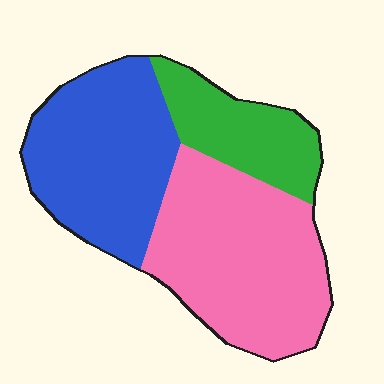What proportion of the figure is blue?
Blue covers around 35% of the figure.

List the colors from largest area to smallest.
From largest to smallest: pink, blue, green.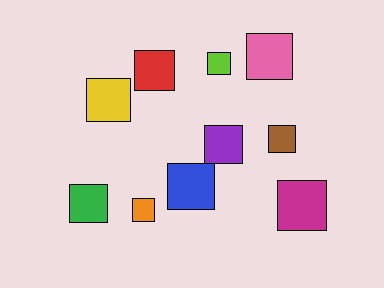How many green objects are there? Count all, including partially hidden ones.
There is 1 green object.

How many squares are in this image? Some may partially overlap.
There are 10 squares.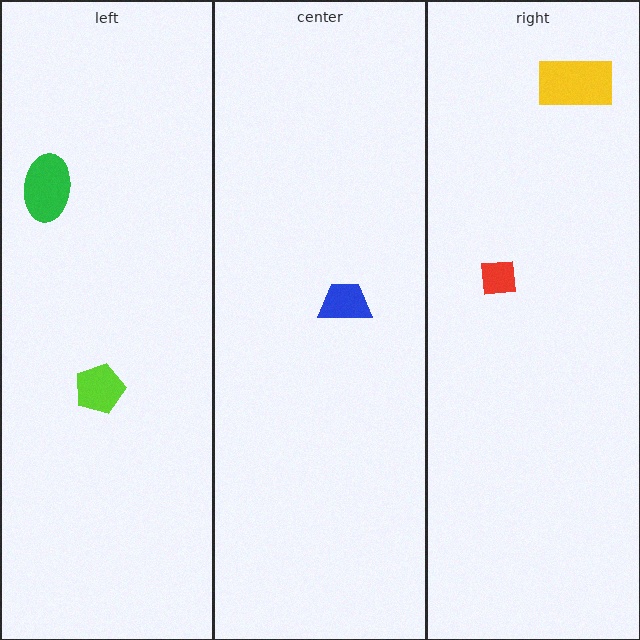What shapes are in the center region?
The blue trapezoid.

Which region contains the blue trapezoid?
The center region.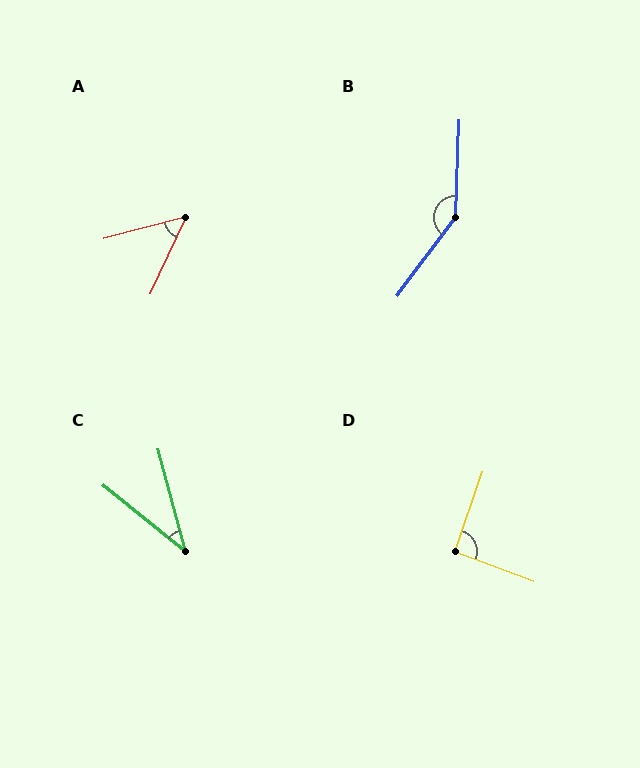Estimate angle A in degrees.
Approximately 50 degrees.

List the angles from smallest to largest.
C (36°), A (50°), D (91°), B (146°).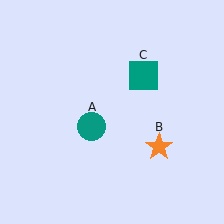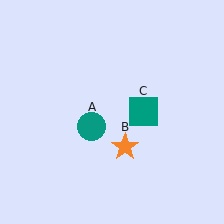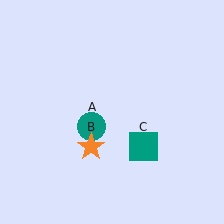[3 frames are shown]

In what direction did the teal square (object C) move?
The teal square (object C) moved down.